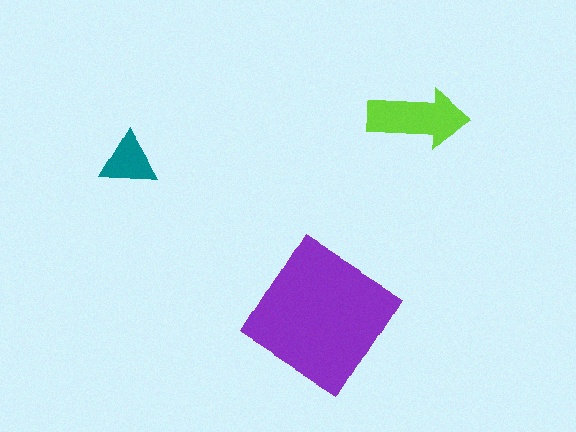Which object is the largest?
The purple diamond.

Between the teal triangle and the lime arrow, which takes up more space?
The lime arrow.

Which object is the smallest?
The teal triangle.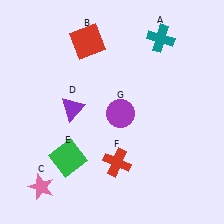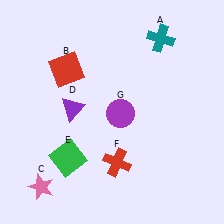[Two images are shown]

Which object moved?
The red square (B) moved down.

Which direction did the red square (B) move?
The red square (B) moved down.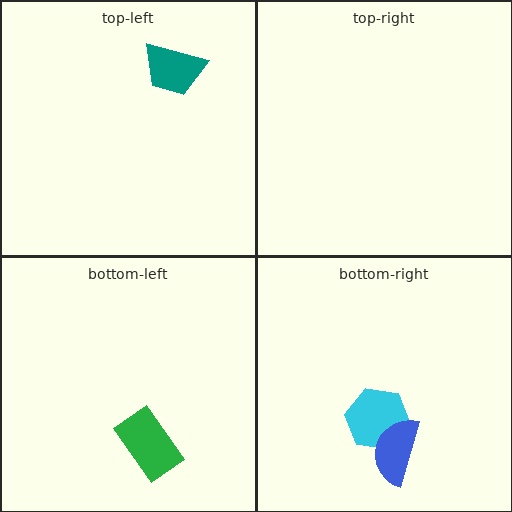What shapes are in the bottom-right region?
The cyan hexagon, the blue semicircle.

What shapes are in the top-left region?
The teal trapezoid.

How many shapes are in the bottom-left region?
1.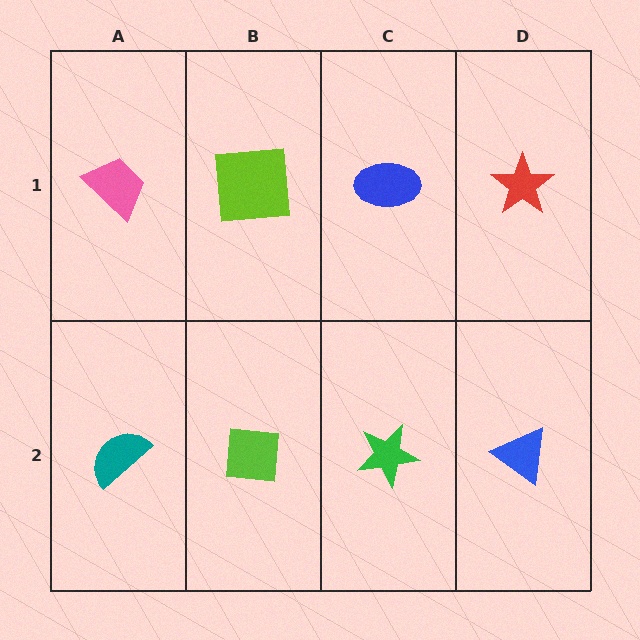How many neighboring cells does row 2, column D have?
2.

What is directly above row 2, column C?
A blue ellipse.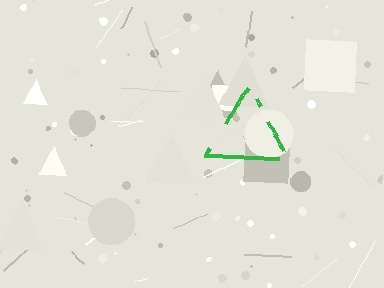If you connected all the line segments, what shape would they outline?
They would outline a triangle.